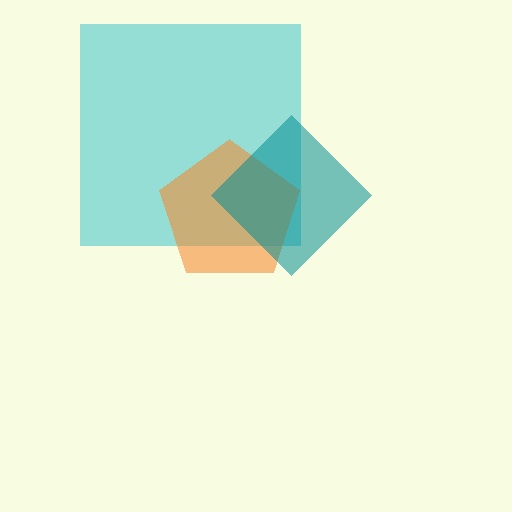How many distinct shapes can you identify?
There are 3 distinct shapes: a cyan square, an orange pentagon, a teal diamond.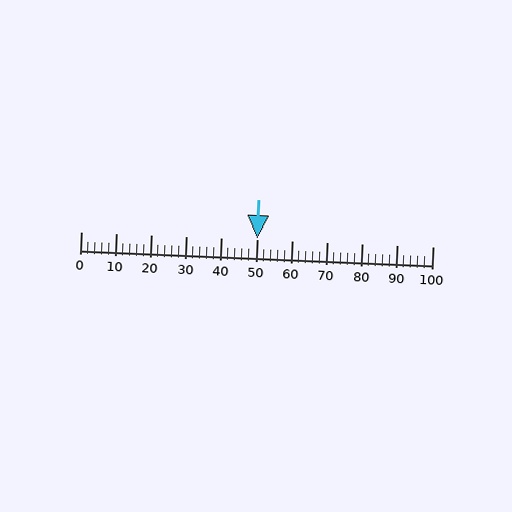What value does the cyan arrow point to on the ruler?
The cyan arrow points to approximately 50.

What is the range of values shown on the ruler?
The ruler shows values from 0 to 100.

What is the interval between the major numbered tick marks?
The major tick marks are spaced 10 units apart.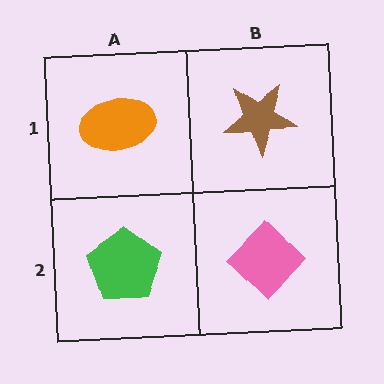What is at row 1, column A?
An orange ellipse.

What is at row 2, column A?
A green pentagon.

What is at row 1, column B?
A brown star.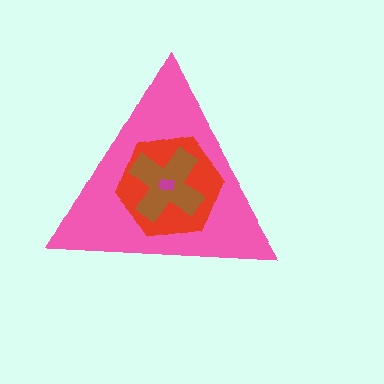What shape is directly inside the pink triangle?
The red hexagon.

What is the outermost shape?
The pink triangle.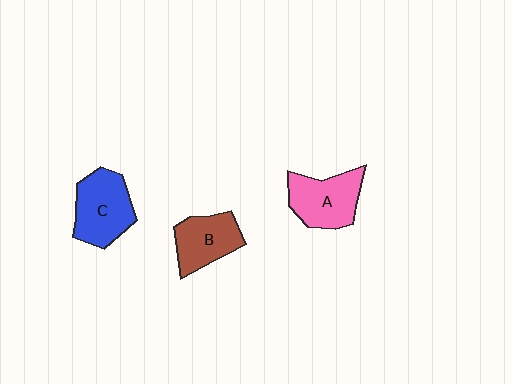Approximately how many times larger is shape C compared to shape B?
Approximately 1.2 times.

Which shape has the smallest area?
Shape B (brown).